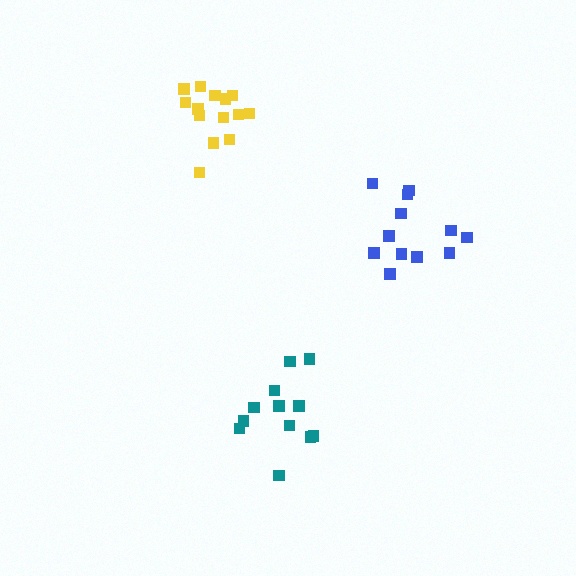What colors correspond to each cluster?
The clusters are colored: teal, blue, yellow.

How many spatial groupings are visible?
There are 3 spatial groupings.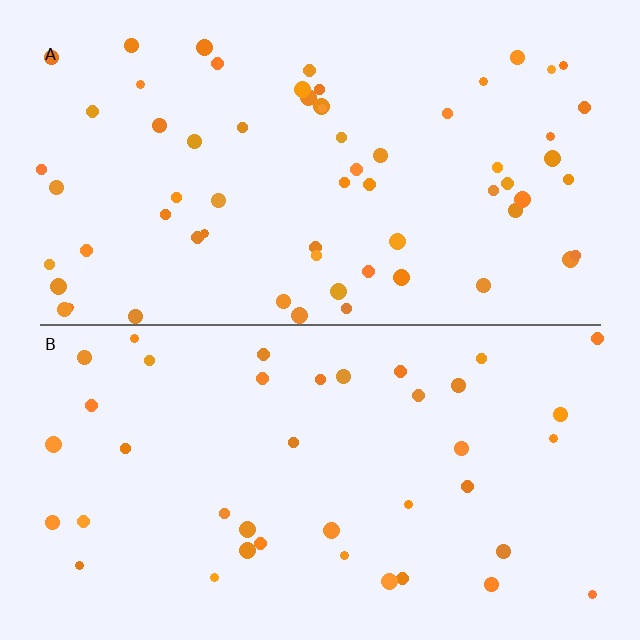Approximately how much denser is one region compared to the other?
Approximately 1.6× — region A over region B.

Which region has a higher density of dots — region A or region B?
A (the top).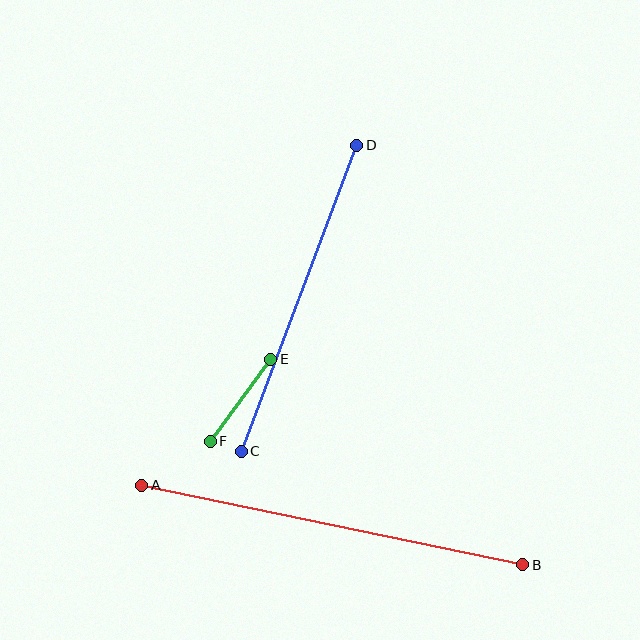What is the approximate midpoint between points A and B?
The midpoint is at approximately (332, 525) pixels.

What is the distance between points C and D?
The distance is approximately 327 pixels.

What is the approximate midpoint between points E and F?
The midpoint is at approximately (241, 400) pixels.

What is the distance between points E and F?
The distance is approximately 102 pixels.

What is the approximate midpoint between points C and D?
The midpoint is at approximately (299, 298) pixels.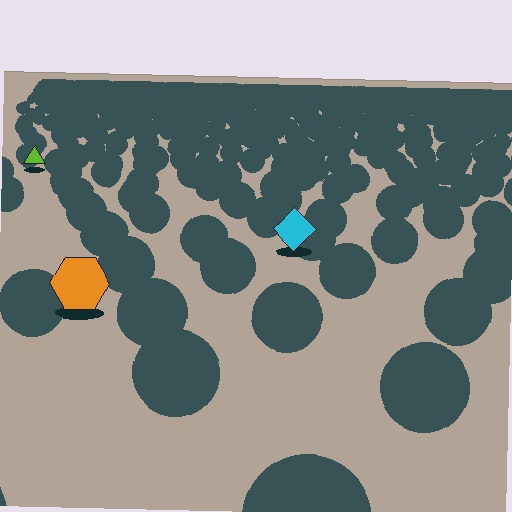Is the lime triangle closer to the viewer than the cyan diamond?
No. The cyan diamond is closer — you can tell from the texture gradient: the ground texture is coarser near it.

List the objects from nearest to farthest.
From nearest to farthest: the orange hexagon, the cyan diamond, the lime triangle.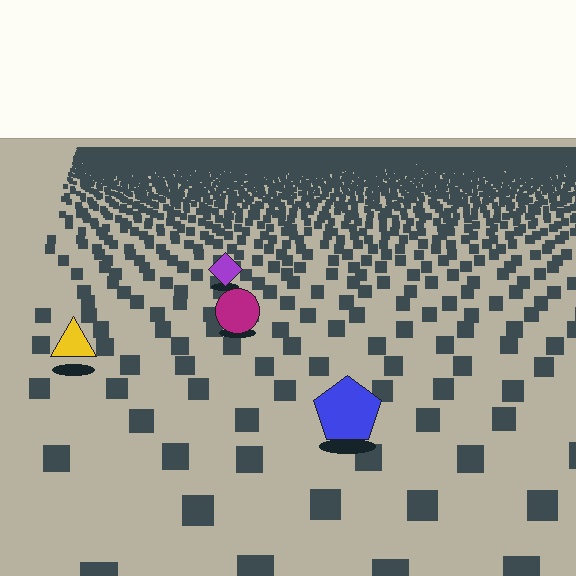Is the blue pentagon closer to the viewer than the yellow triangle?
Yes. The blue pentagon is closer — you can tell from the texture gradient: the ground texture is coarser near it.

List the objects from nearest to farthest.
From nearest to farthest: the blue pentagon, the yellow triangle, the magenta circle, the purple diamond.